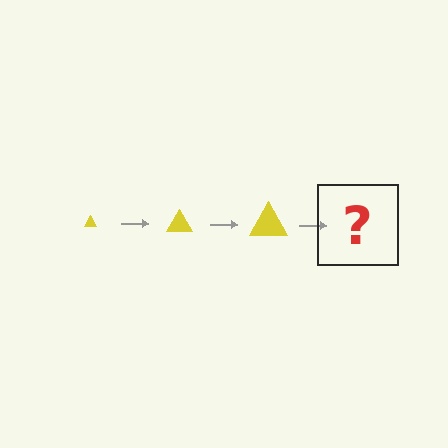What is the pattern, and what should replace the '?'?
The pattern is that the triangle gets progressively larger each step. The '?' should be a yellow triangle, larger than the previous one.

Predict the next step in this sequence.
The next step is a yellow triangle, larger than the previous one.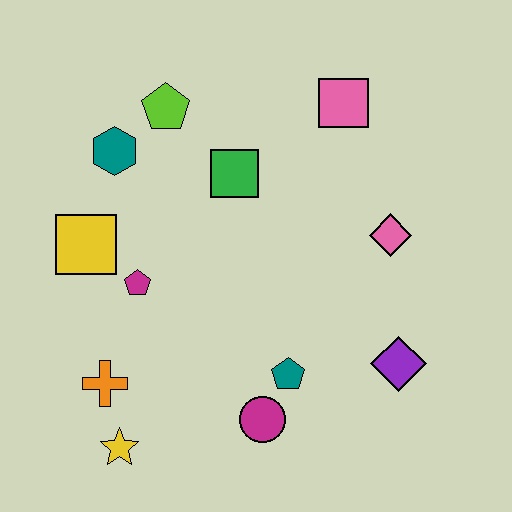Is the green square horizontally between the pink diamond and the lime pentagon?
Yes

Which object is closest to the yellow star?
The orange cross is closest to the yellow star.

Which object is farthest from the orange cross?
The pink square is farthest from the orange cross.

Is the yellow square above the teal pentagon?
Yes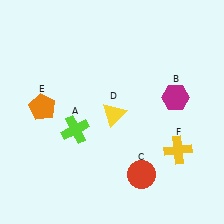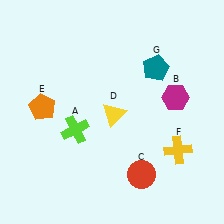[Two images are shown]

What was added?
A teal pentagon (G) was added in Image 2.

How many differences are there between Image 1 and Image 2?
There is 1 difference between the two images.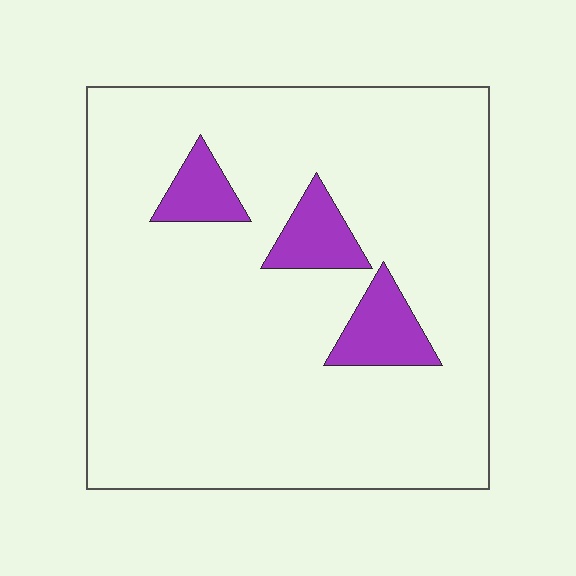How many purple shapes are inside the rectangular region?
3.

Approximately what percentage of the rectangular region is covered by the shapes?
Approximately 10%.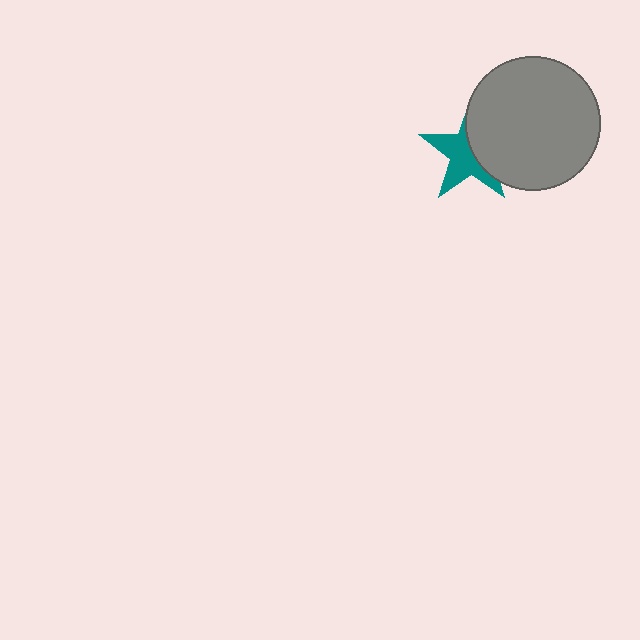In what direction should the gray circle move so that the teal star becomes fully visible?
The gray circle should move right. That is the shortest direction to clear the overlap and leave the teal star fully visible.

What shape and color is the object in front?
The object in front is a gray circle.